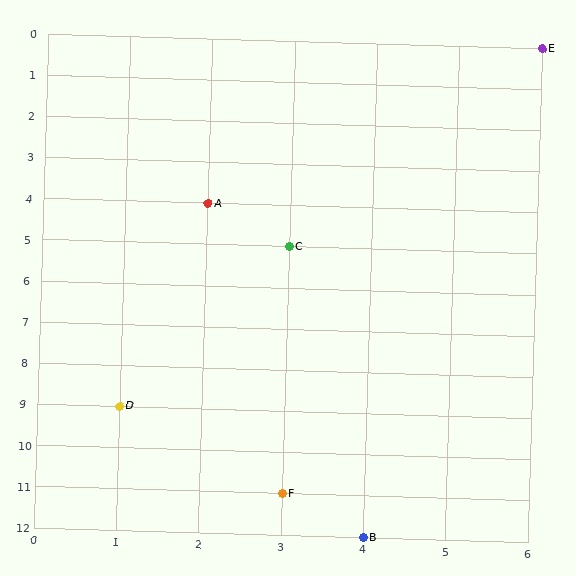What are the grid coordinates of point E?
Point E is at grid coordinates (6, 0).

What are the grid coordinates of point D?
Point D is at grid coordinates (1, 9).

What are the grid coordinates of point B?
Point B is at grid coordinates (4, 12).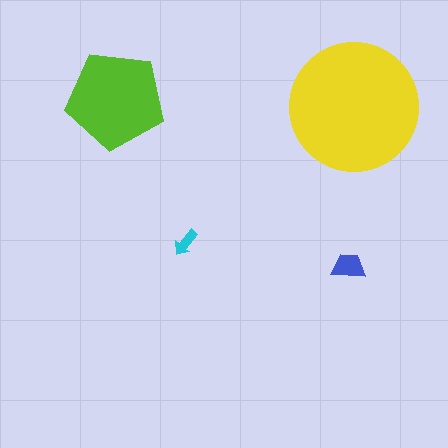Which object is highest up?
The lime pentagon is topmost.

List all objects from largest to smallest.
The yellow circle, the lime pentagon, the blue trapezoid, the cyan arrow.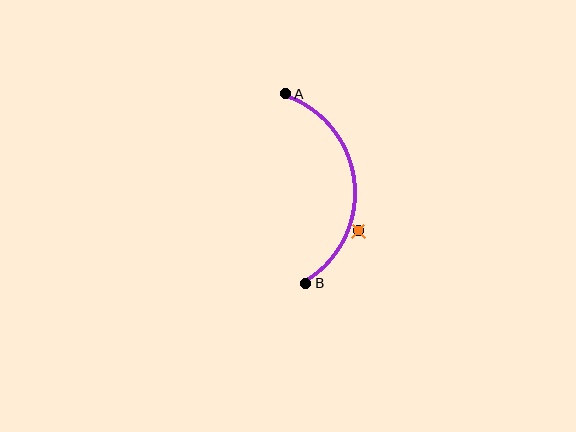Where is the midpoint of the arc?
The arc midpoint is the point on the curve farthest from the straight line joining A and B. It sits to the right of that line.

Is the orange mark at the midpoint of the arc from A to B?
No — the orange mark does not lie on the arc at all. It sits slightly outside the curve.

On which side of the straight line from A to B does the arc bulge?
The arc bulges to the right of the straight line connecting A and B.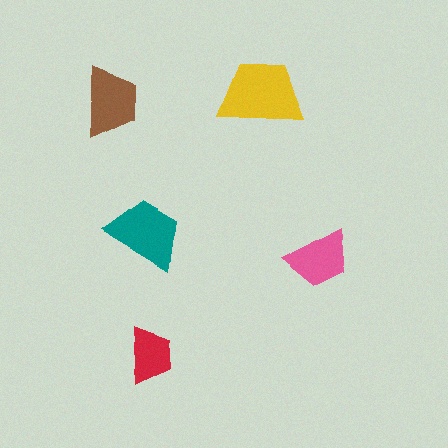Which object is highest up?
The yellow trapezoid is topmost.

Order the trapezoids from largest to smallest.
the yellow one, the teal one, the brown one, the pink one, the red one.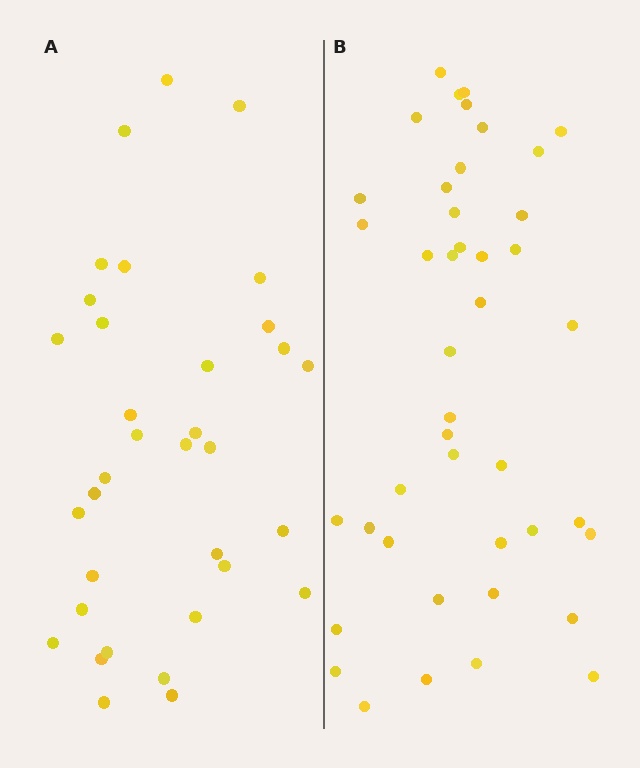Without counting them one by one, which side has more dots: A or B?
Region B (the right region) has more dots.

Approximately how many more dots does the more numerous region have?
Region B has roughly 8 or so more dots than region A.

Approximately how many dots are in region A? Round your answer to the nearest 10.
About 30 dots. (The exact count is 34, which rounds to 30.)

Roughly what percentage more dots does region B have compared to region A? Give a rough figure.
About 25% more.